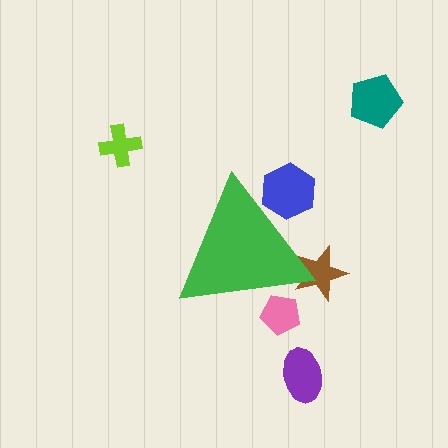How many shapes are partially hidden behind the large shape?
3 shapes are partially hidden.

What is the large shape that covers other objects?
A green triangle.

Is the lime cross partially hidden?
No, the lime cross is fully visible.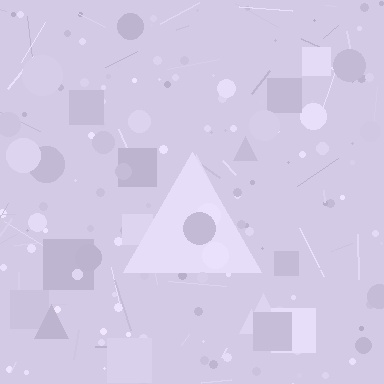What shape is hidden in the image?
A triangle is hidden in the image.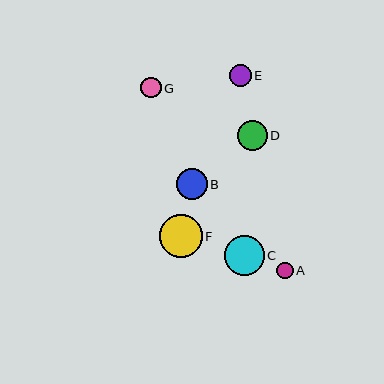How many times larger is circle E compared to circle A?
Circle E is approximately 1.3 times the size of circle A.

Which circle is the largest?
Circle F is the largest with a size of approximately 43 pixels.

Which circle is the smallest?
Circle A is the smallest with a size of approximately 17 pixels.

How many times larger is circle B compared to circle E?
Circle B is approximately 1.4 times the size of circle E.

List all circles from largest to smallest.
From largest to smallest: F, C, B, D, E, G, A.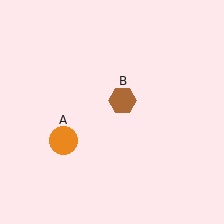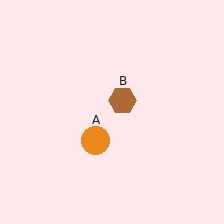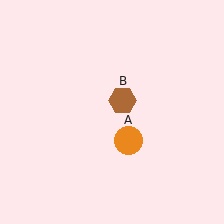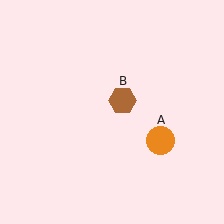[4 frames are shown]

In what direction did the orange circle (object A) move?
The orange circle (object A) moved right.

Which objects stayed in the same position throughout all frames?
Brown hexagon (object B) remained stationary.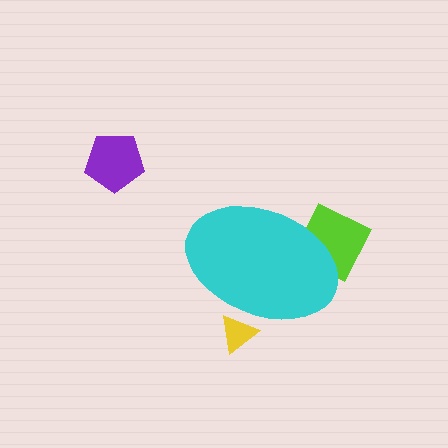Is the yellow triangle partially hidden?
Yes, the yellow triangle is partially hidden behind the cyan ellipse.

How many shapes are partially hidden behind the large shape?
2 shapes are partially hidden.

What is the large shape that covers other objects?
A cyan ellipse.